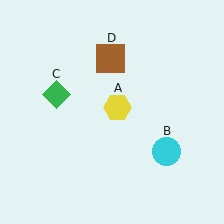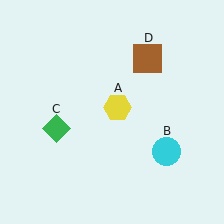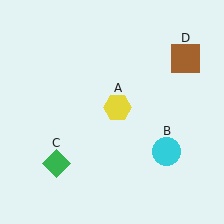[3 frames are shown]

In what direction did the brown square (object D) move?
The brown square (object D) moved right.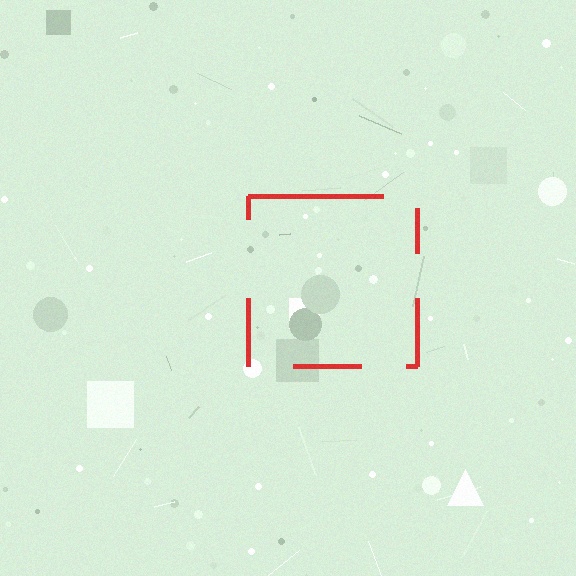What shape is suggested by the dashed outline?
The dashed outline suggests a square.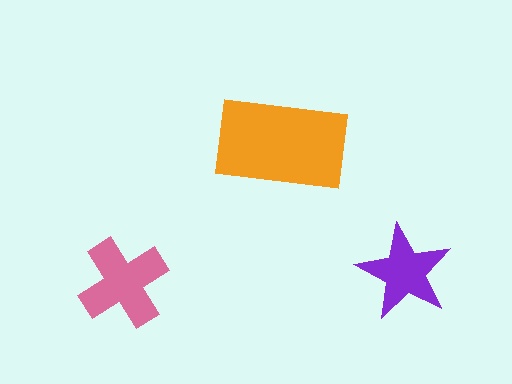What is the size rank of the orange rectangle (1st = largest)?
1st.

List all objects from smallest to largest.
The purple star, the pink cross, the orange rectangle.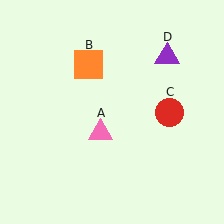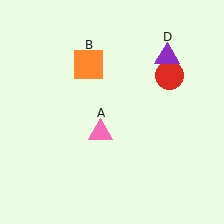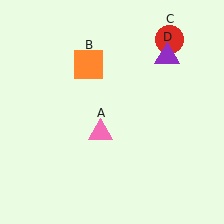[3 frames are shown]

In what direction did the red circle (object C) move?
The red circle (object C) moved up.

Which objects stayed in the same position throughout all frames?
Pink triangle (object A) and orange square (object B) and purple triangle (object D) remained stationary.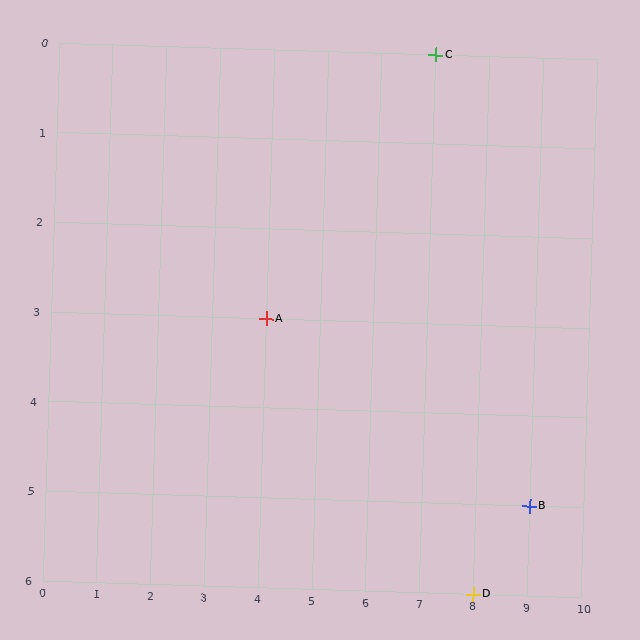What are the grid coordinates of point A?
Point A is at grid coordinates (4, 3).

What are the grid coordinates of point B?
Point B is at grid coordinates (9, 5).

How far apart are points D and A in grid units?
Points D and A are 4 columns and 3 rows apart (about 5.0 grid units diagonally).